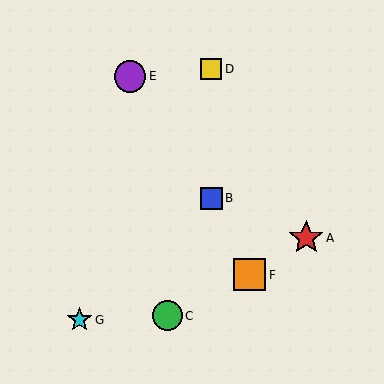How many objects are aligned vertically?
2 objects (B, D) are aligned vertically.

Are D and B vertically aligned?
Yes, both are at x≈211.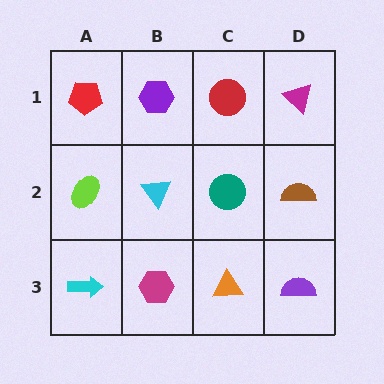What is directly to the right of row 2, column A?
A cyan triangle.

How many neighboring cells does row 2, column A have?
3.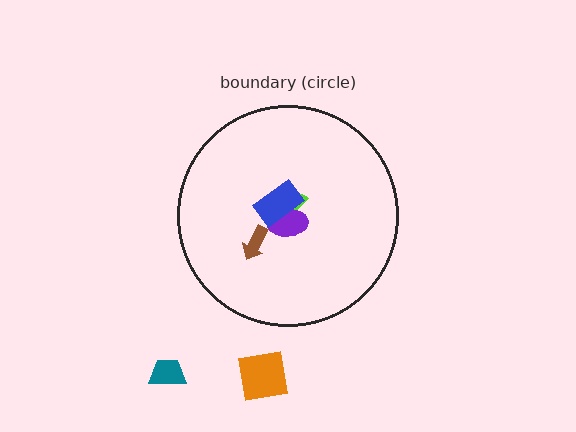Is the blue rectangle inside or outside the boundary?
Inside.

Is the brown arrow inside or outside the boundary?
Inside.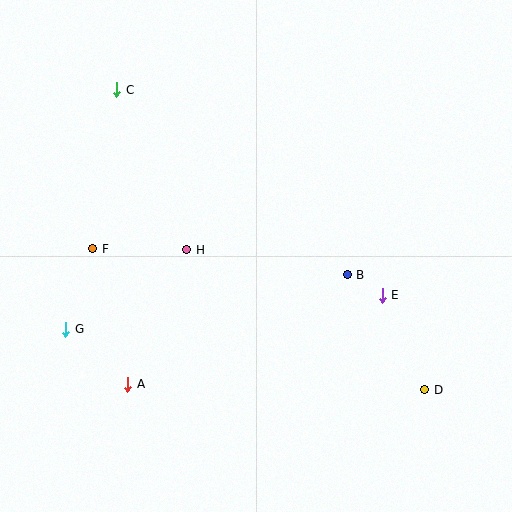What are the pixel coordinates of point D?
Point D is at (425, 390).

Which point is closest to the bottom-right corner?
Point D is closest to the bottom-right corner.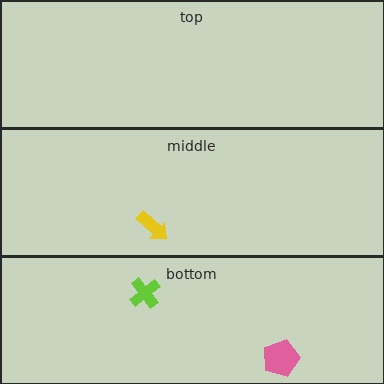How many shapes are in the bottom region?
2.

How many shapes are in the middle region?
1.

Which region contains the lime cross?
The bottom region.